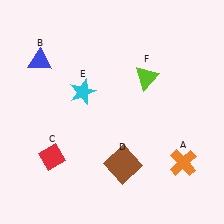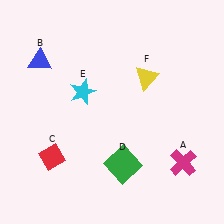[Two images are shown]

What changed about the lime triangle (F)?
In Image 1, F is lime. In Image 2, it changed to yellow.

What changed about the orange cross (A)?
In Image 1, A is orange. In Image 2, it changed to magenta.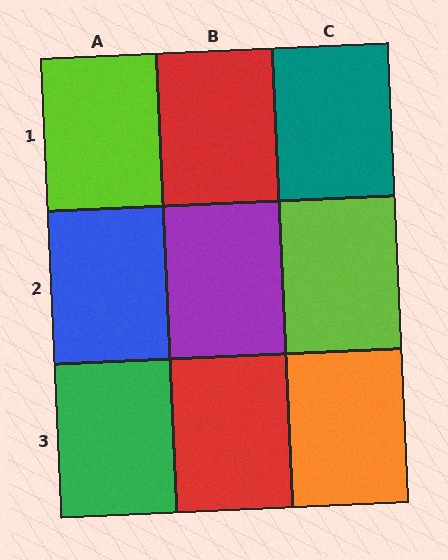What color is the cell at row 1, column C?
Teal.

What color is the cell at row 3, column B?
Red.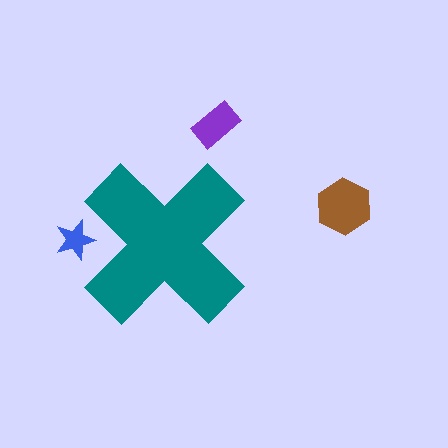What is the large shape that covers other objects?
A teal cross.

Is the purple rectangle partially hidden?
No, the purple rectangle is fully visible.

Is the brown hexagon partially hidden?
No, the brown hexagon is fully visible.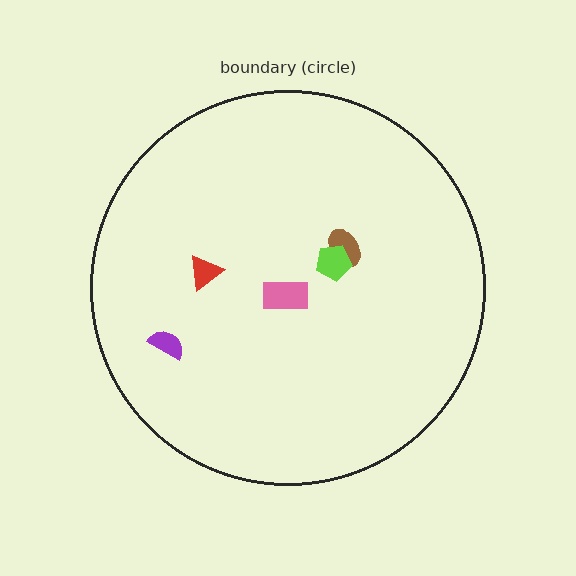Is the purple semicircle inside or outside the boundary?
Inside.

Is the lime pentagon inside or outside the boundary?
Inside.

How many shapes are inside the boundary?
5 inside, 0 outside.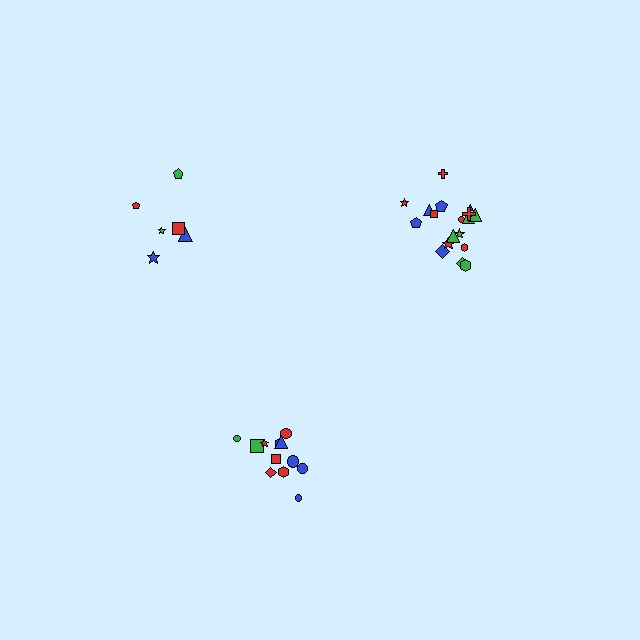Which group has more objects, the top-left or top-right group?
The top-right group.